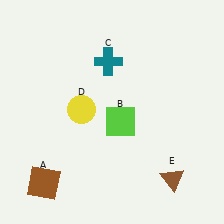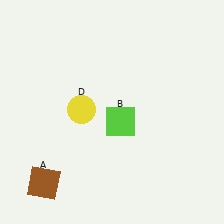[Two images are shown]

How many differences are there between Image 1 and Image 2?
There are 2 differences between the two images.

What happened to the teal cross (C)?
The teal cross (C) was removed in Image 2. It was in the top-left area of Image 1.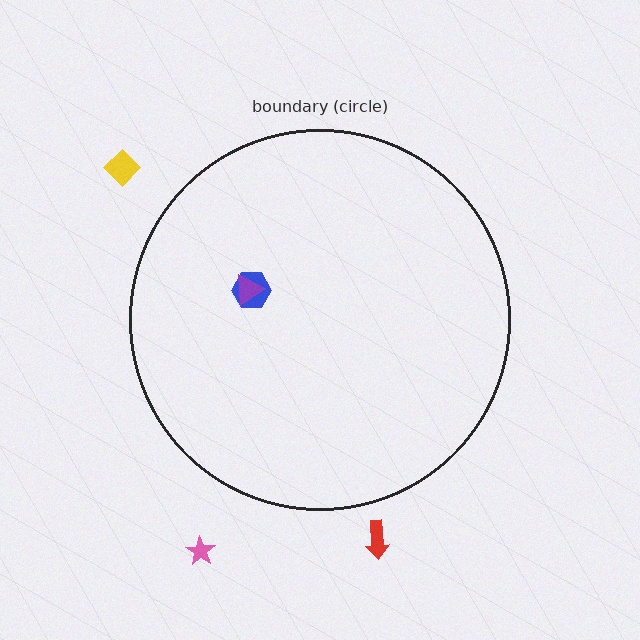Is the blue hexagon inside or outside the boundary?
Inside.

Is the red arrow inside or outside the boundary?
Outside.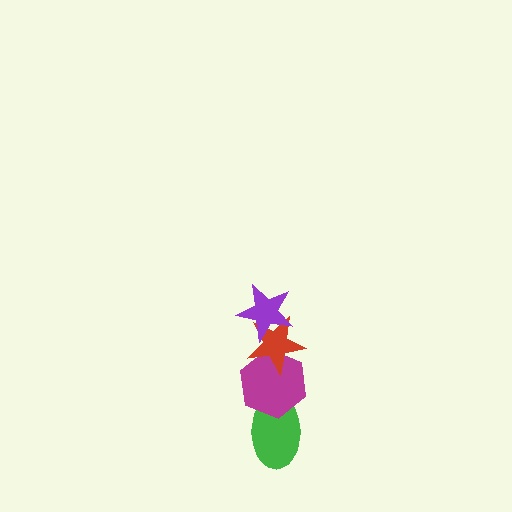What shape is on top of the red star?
The purple star is on top of the red star.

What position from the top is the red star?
The red star is 2nd from the top.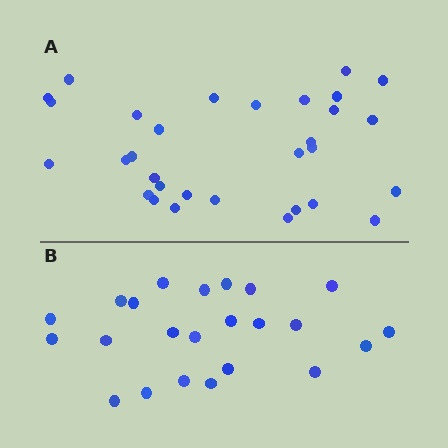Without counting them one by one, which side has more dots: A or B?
Region A (the top region) has more dots.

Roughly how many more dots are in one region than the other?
Region A has roughly 8 or so more dots than region B.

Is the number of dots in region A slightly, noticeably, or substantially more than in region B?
Region A has noticeably more, but not dramatically so. The ratio is roughly 1.3 to 1.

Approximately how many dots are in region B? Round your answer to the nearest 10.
About 20 dots. (The exact count is 23, which rounds to 20.)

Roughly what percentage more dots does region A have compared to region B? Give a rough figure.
About 35% more.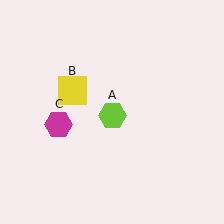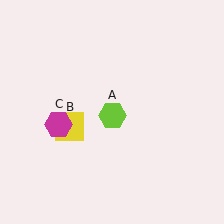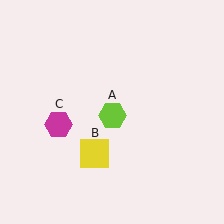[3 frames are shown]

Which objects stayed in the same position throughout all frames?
Lime hexagon (object A) and magenta hexagon (object C) remained stationary.